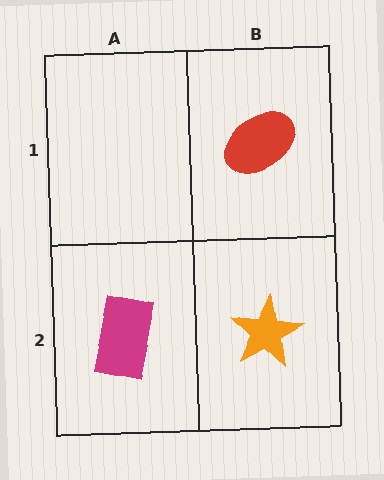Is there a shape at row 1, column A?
No, that cell is empty.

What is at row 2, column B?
An orange star.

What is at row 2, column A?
A magenta rectangle.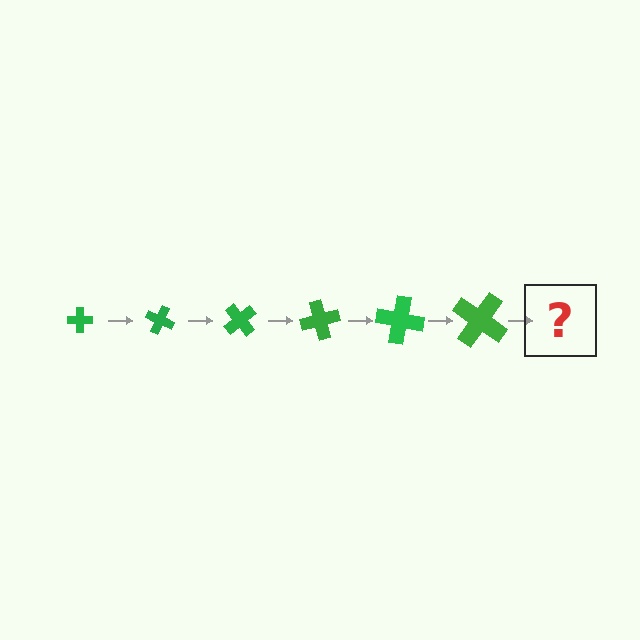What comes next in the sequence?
The next element should be a cross, larger than the previous one and rotated 150 degrees from the start.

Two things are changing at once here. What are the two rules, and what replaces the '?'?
The two rules are that the cross grows larger each step and it rotates 25 degrees each step. The '?' should be a cross, larger than the previous one and rotated 150 degrees from the start.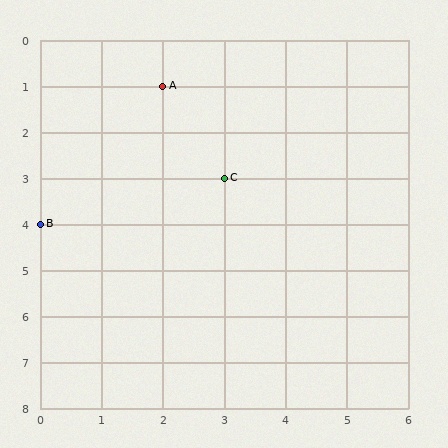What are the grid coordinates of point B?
Point B is at grid coordinates (0, 4).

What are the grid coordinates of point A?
Point A is at grid coordinates (2, 1).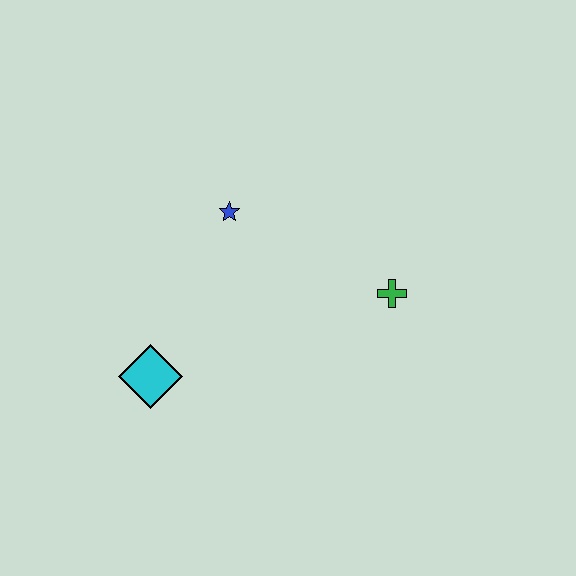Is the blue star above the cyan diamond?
Yes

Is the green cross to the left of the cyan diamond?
No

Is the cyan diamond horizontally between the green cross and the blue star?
No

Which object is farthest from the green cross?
The cyan diamond is farthest from the green cross.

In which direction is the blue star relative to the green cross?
The blue star is to the left of the green cross.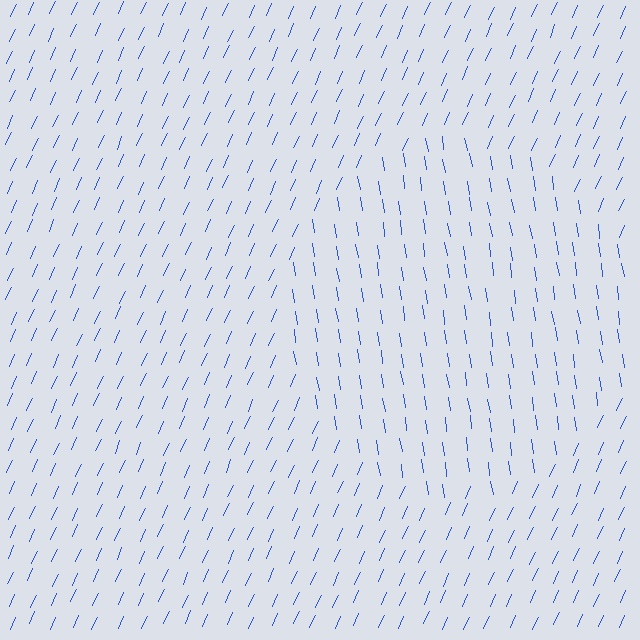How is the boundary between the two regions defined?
The boundary is defined purely by a change in line orientation (approximately 33 degrees difference). All lines are the same color and thickness.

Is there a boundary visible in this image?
Yes, there is a texture boundary formed by a change in line orientation.